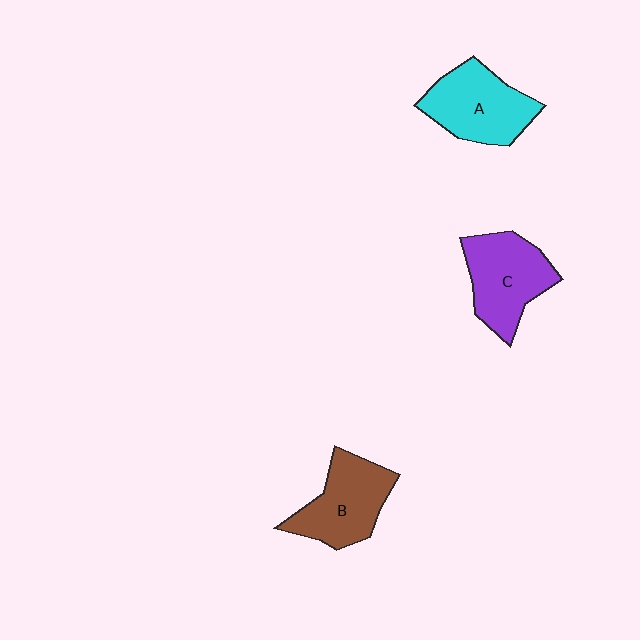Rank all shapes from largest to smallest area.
From largest to smallest: A (cyan), C (purple), B (brown).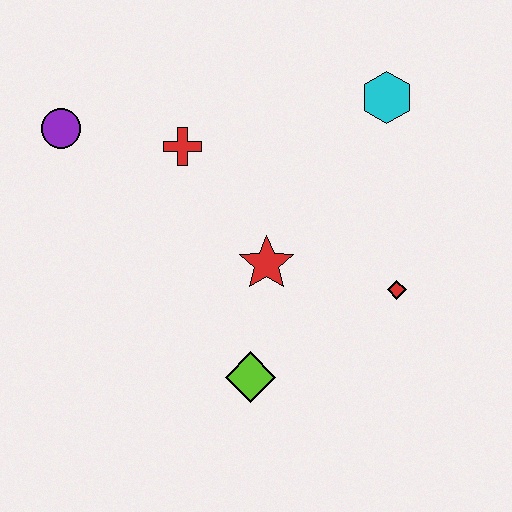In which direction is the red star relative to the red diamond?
The red star is to the left of the red diamond.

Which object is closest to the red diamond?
The red star is closest to the red diamond.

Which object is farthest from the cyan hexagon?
The purple circle is farthest from the cyan hexagon.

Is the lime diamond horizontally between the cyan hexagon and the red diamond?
No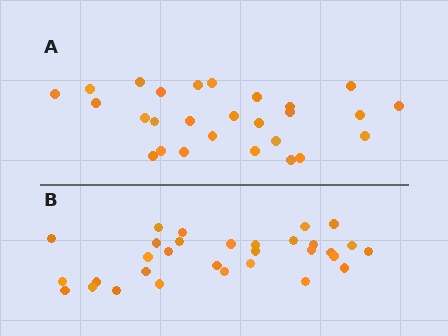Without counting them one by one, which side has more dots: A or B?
Region B (the bottom region) has more dots.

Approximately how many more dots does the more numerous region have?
Region B has about 4 more dots than region A.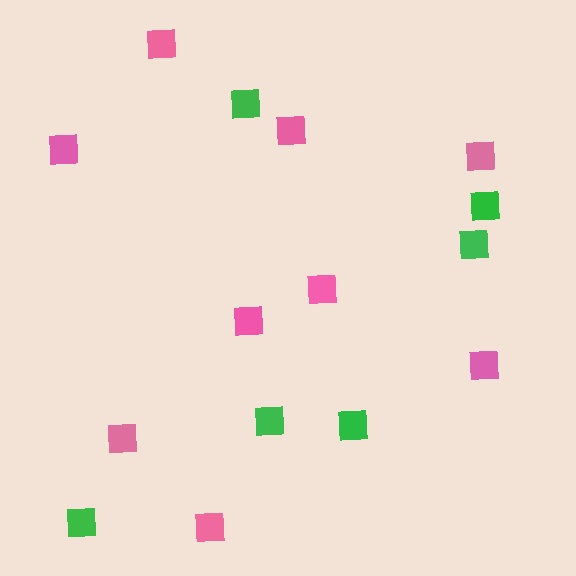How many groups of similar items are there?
There are 2 groups: one group of green squares (6) and one group of pink squares (9).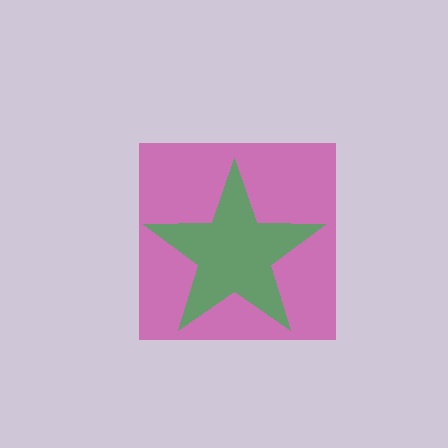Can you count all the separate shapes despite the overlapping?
Yes, there are 2 separate shapes.